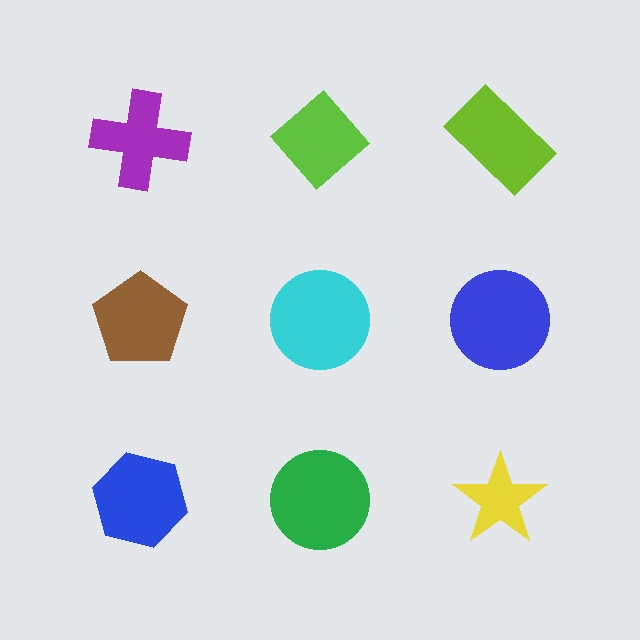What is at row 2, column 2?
A cyan circle.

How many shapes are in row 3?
3 shapes.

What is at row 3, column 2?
A green circle.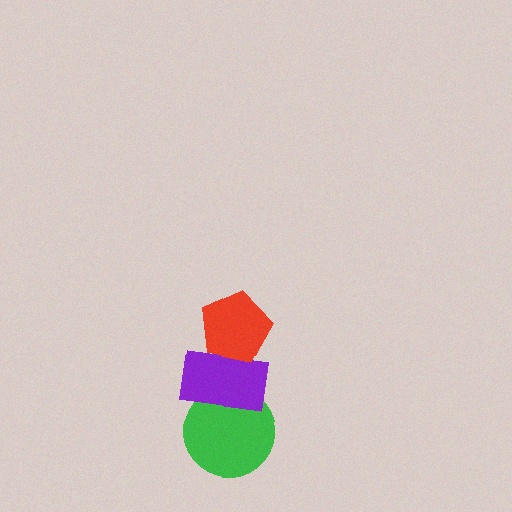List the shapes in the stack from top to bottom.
From top to bottom: the red pentagon, the purple rectangle, the green circle.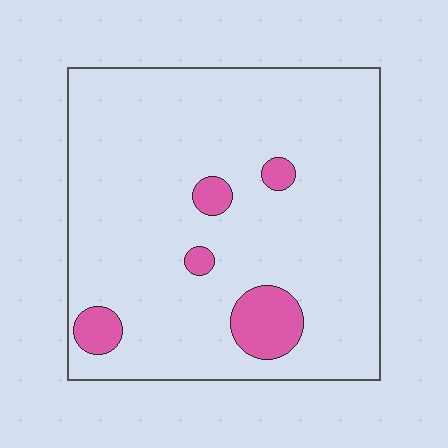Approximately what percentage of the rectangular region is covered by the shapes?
Approximately 10%.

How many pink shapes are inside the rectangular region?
5.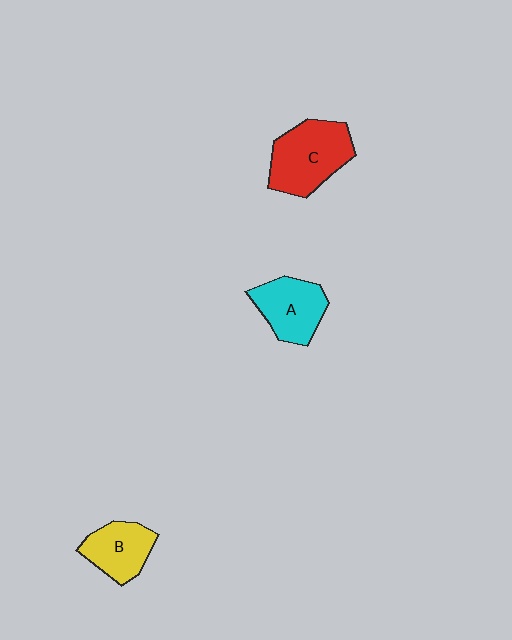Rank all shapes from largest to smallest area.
From largest to smallest: C (red), A (cyan), B (yellow).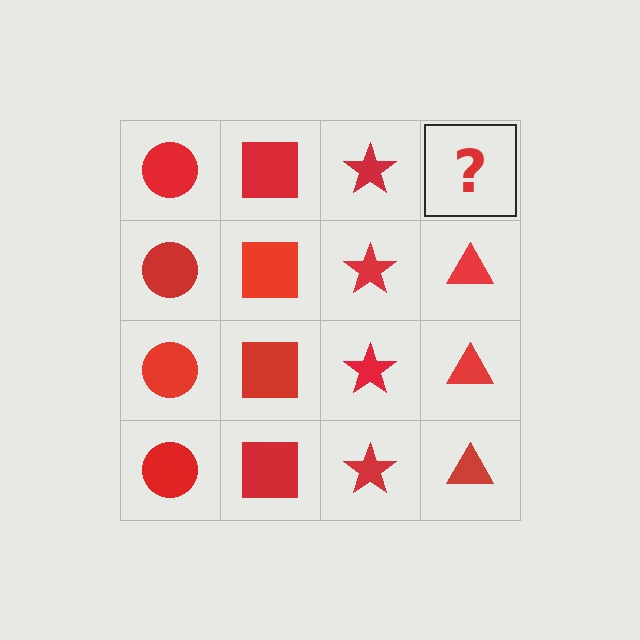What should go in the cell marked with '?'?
The missing cell should contain a red triangle.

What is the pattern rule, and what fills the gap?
The rule is that each column has a consistent shape. The gap should be filled with a red triangle.